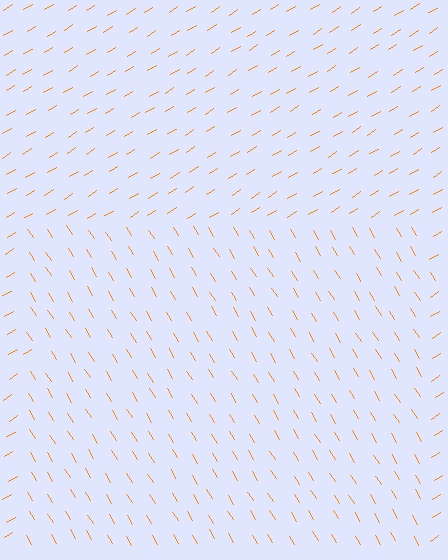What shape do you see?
I see a rectangle.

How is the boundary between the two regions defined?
The boundary is defined purely by a change in line orientation (approximately 90 degrees difference). All lines are the same color and thickness.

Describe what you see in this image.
The image is filled with small orange line segments. A rectangle region in the image has lines oriented differently from the surrounding lines, creating a visible texture boundary.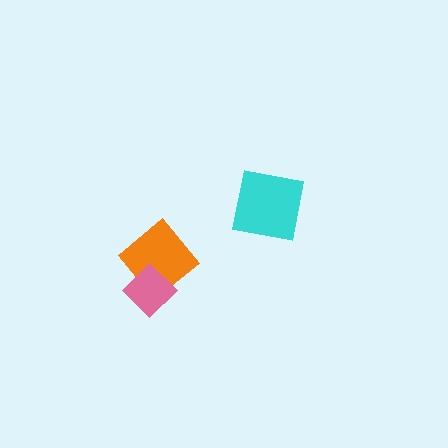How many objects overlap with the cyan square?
0 objects overlap with the cyan square.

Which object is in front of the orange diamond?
The pink diamond is in front of the orange diamond.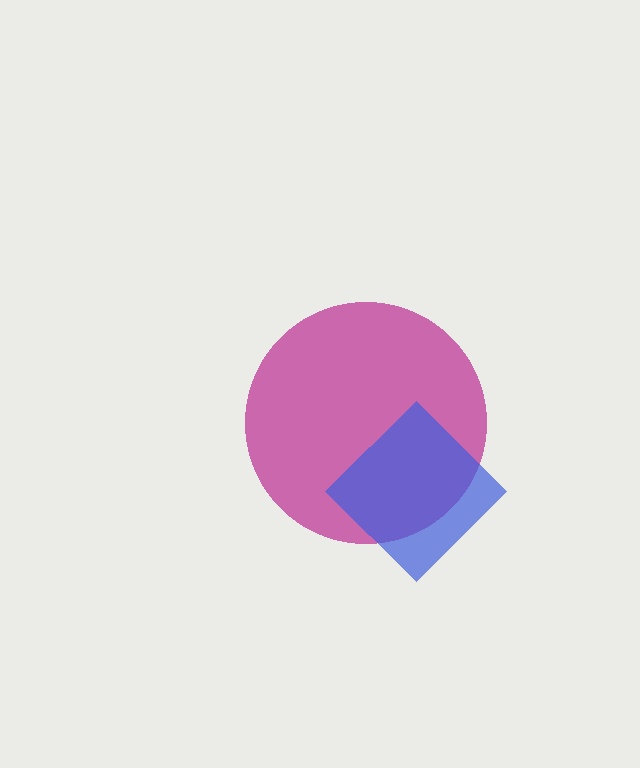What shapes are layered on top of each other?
The layered shapes are: a magenta circle, a blue diamond.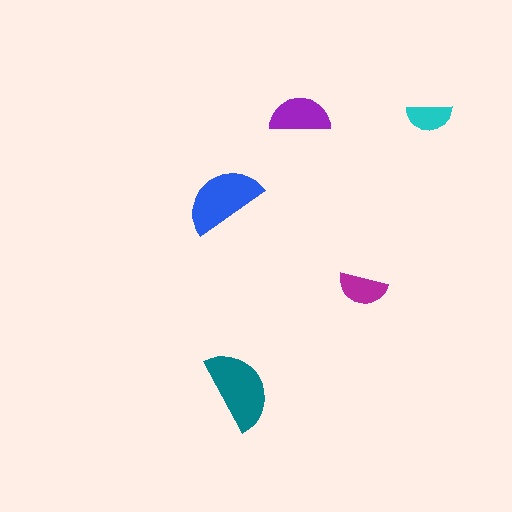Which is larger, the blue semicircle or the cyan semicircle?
The blue one.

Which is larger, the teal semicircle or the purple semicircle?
The teal one.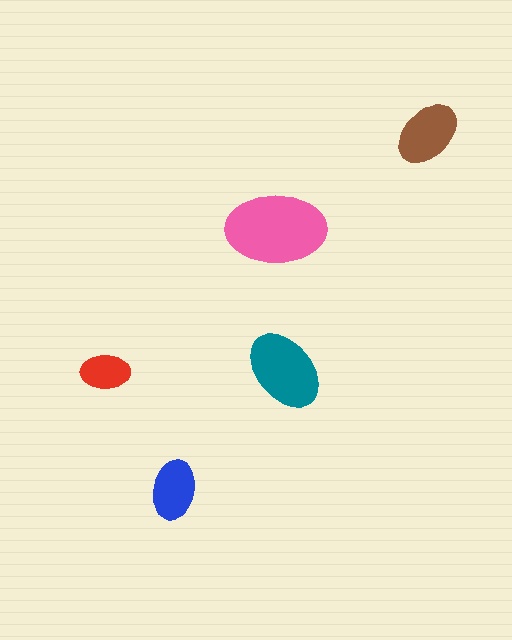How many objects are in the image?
There are 5 objects in the image.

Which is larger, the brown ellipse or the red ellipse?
The brown one.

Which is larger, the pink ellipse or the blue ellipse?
The pink one.